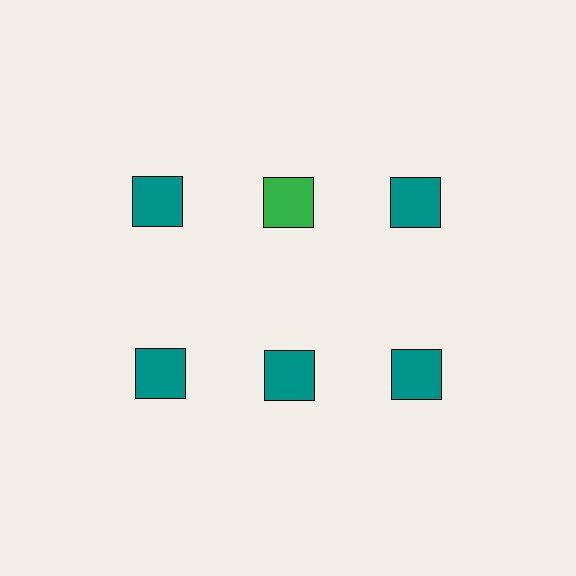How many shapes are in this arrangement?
There are 6 shapes arranged in a grid pattern.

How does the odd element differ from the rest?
It has a different color: green instead of teal.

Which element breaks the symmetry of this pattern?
The green square in the top row, second from left column breaks the symmetry. All other shapes are teal squares.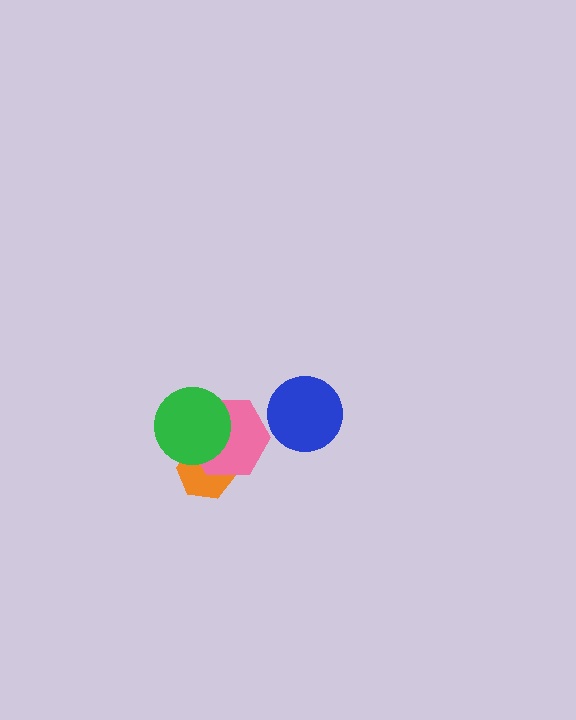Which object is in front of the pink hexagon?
The green circle is in front of the pink hexagon.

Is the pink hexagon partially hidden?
Yes, it is partially covered by another shape.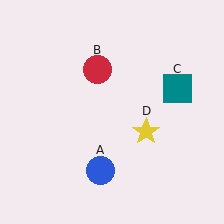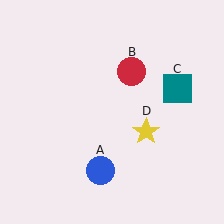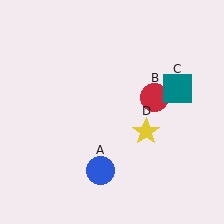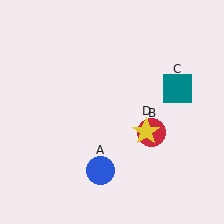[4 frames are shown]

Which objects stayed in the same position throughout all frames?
Blue circle (object A) and teal square (object C) and yellow star (object D) remained stationary.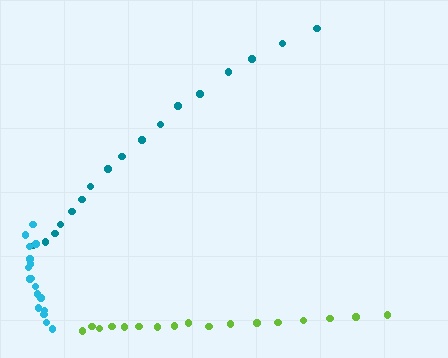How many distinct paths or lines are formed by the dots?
There are 3 distinct paths.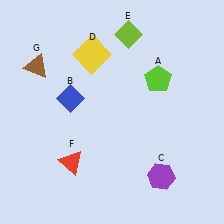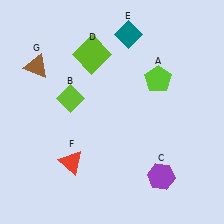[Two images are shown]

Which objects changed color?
B changed from blue to lime. D changed from yellow to lime. E changed from lime to teal.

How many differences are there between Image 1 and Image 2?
There are 3 differences between the two images.